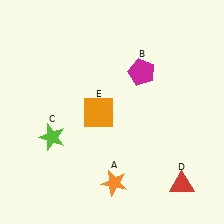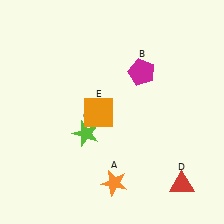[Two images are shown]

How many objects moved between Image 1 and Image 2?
1 object moved between the two images.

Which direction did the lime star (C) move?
The lime star (C) moved right.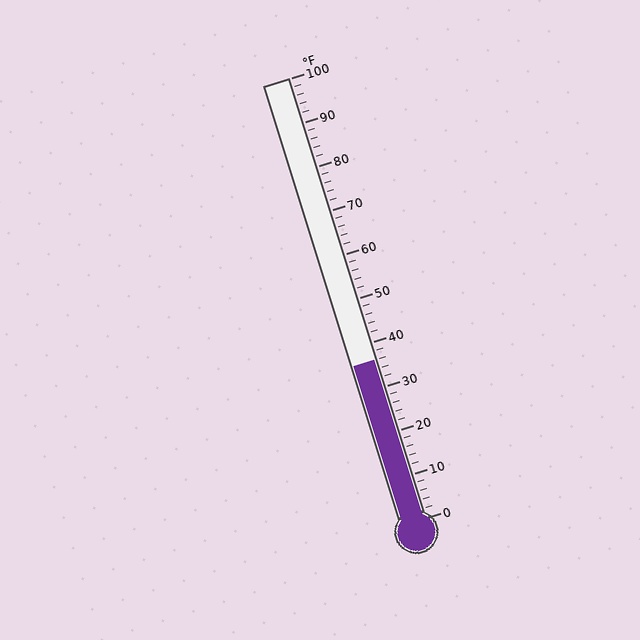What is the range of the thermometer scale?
The thermometer scale ranges from 0°F to 100°F.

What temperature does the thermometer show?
The thermometer shows approximately 36°F.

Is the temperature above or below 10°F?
The temperature is above 10°F.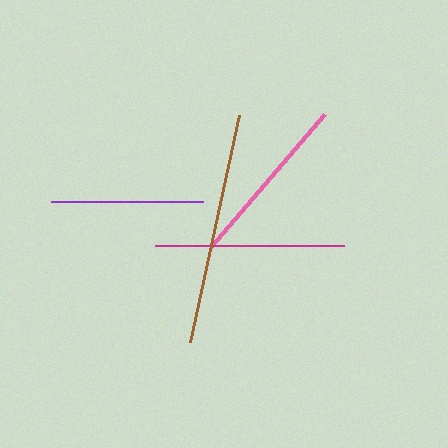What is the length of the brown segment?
The brown segment is approximately 232 pixels long.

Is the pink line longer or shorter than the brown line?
The brown line is longer than the pink line.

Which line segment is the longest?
The brown line is the longest at approximately 232 pixels.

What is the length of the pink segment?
The pink segment is approximately 175 pixels long.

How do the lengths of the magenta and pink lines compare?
The magenta and pink lines are approximately the same length.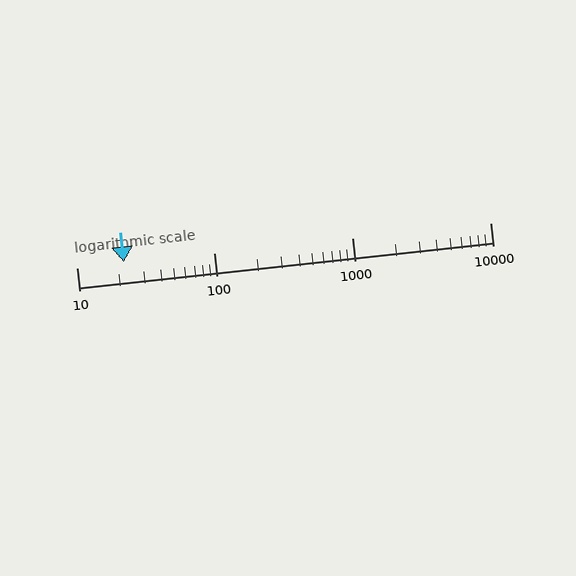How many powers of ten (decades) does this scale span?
The scale spans 3 decades, from 10 to 10000.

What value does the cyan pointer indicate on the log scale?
The pointer indicates approximately 22.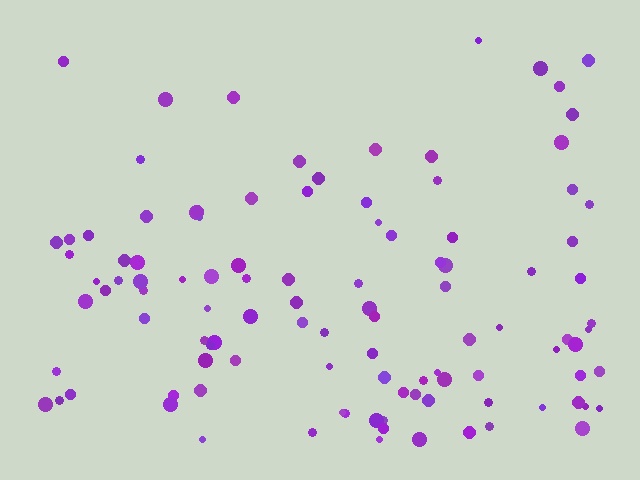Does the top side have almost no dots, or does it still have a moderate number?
Still a moderate number, just noticeably fewer than the bottom.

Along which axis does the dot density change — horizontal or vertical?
Vertical.